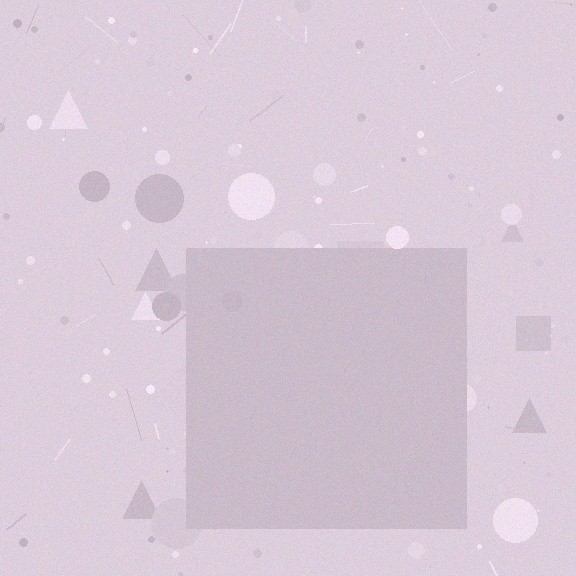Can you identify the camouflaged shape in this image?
The camouflaged shape is a square.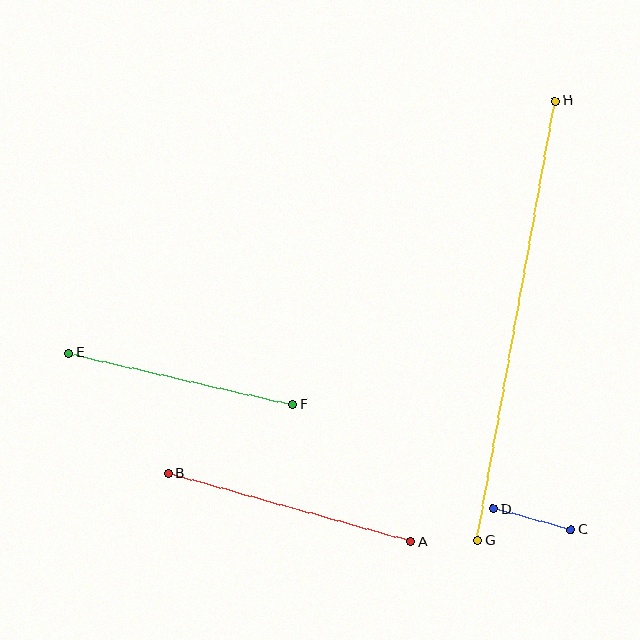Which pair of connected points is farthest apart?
Points G and H are farthest apart.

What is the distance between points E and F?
The distance is approximately 229 pixels.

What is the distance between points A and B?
The distance is approximately 251 pixels.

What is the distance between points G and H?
The distance is approximately 446 pixels.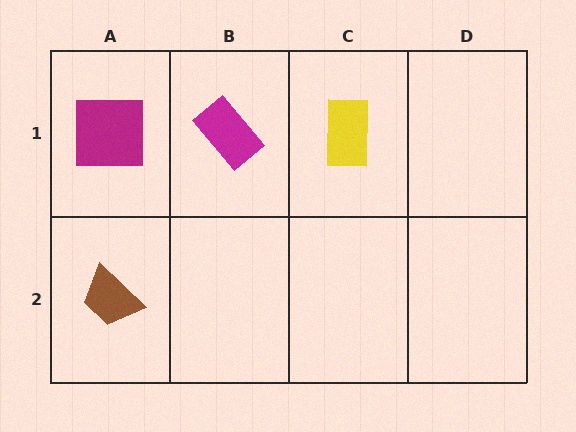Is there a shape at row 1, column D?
No, that cell is empty.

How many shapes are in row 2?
1 shape.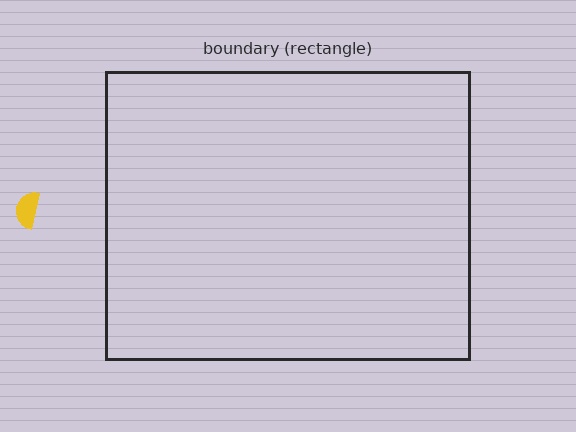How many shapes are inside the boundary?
0 inside, 1 outside.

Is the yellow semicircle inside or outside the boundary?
Outside.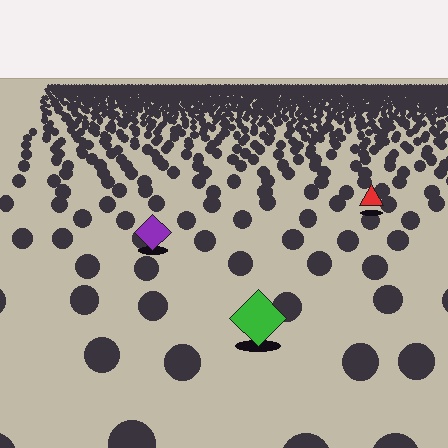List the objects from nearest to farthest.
From nearest to farthest: the green diamond, the purple diamond, the red triangle.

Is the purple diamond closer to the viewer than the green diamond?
No. The green diamond is closer — you can tell from the texture gradient: the ground texture is coarser near it.